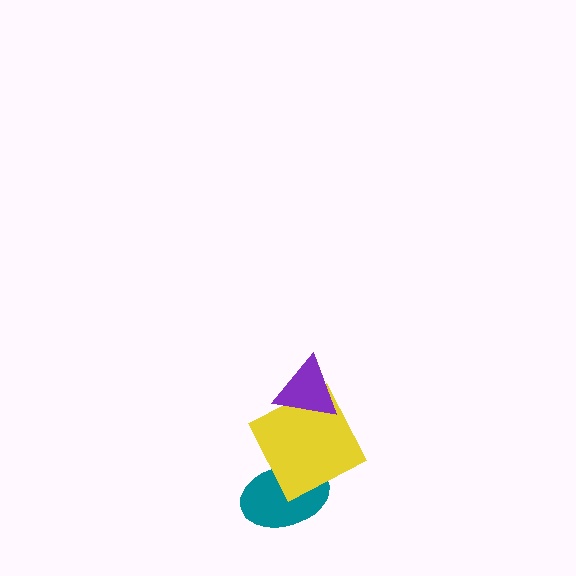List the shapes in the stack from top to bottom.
From top to bottom: the purple triangle, the yellow square, the teal ellipse.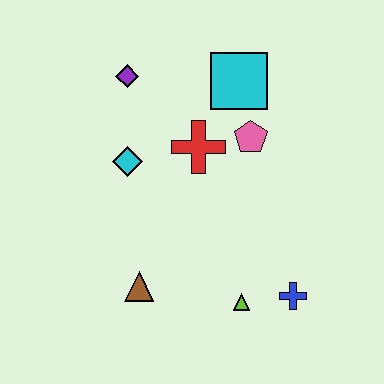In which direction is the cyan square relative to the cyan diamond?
The cyan square is to the right of the cyan diamond.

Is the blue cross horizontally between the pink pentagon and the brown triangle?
No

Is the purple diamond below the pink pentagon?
No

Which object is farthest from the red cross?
The blue cross is farthest from the red cross.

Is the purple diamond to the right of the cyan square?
No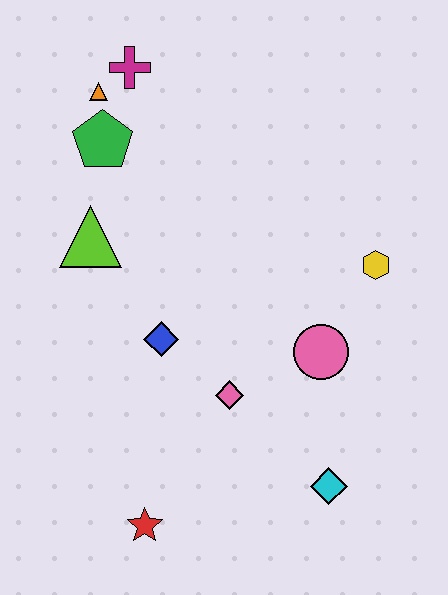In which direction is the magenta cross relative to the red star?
The magenta cross is above the red star.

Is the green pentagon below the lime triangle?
No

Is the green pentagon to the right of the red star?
No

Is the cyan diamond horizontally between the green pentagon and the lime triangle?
No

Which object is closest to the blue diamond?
The pink diamond is closest to the blue diamond.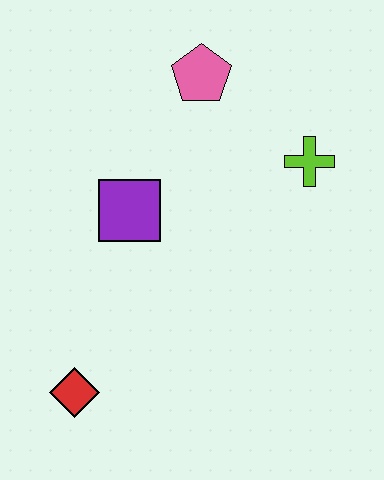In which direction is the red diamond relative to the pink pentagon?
The red diamond is below the pink pentagon.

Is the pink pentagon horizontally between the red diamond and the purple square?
No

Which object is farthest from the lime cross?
The red diamond is farthest from the lime cross.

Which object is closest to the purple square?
The pink pentagon is closest to the purple square.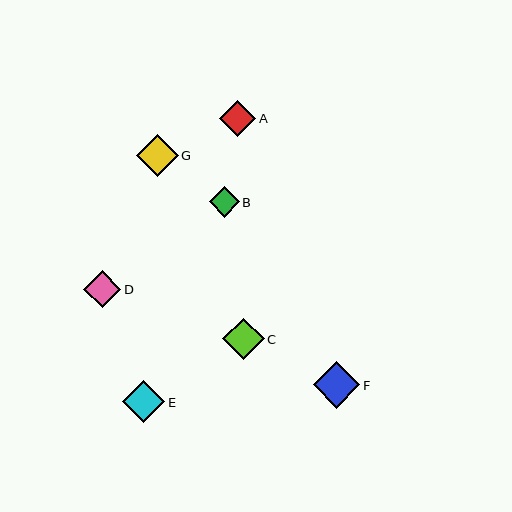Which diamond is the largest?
Diamond F is the largest with a size of approximately 47 pixels.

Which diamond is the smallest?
Diamond B is the smallest with a size of approximately 30 pixels.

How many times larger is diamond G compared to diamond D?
Diamond G is approximately 1.1 times the size of diamond D.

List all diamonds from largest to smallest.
From largest to smallest: F, E, G, C, D, A, B.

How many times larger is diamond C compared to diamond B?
Diamond C is approximately 1.4 times the size of diamond B.